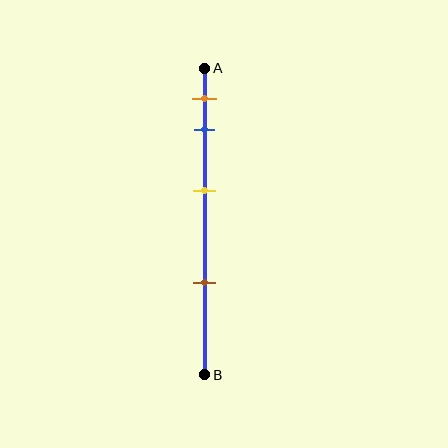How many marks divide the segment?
There are 4 marks dividing the segment.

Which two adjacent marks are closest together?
The orange and blue marks are the closest adjacent pair.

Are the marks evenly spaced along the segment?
No, the marks are not evenly spaced.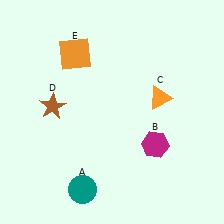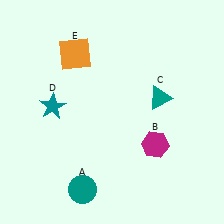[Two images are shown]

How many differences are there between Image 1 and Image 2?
There are 2 differences between the two images.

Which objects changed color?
C changed from orange to teal. D changed from brown to teal.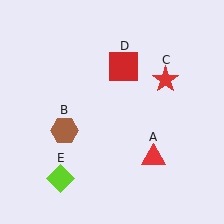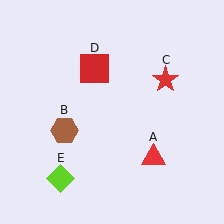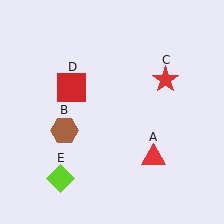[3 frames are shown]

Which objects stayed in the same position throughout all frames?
Red triangle (object A) and brown hexagon (object B) and red star (object C) and lime diamond (object E) remained stationary.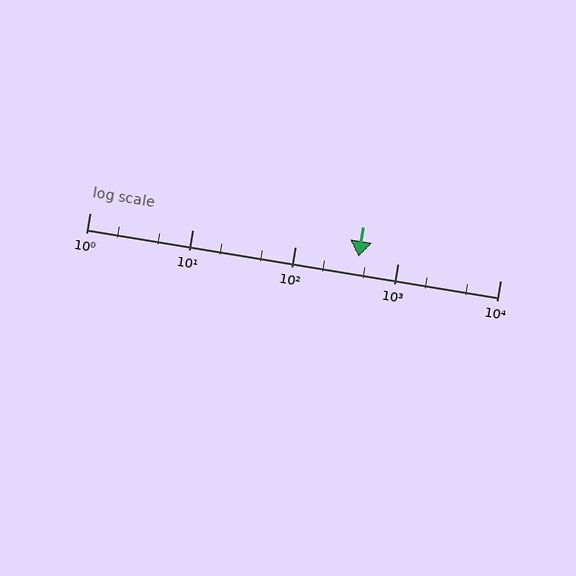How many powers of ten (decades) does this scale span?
The scale spans 4 decades, from 1 to 10000.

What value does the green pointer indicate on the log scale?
The pointer indicates approximately 420.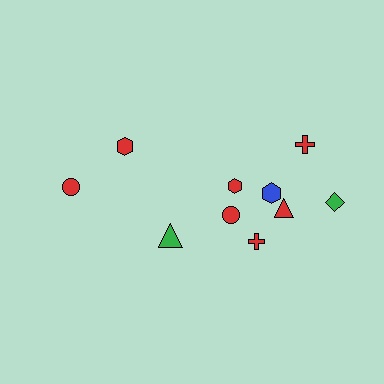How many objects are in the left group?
There are 3 objects.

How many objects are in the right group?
There are 7 objects.